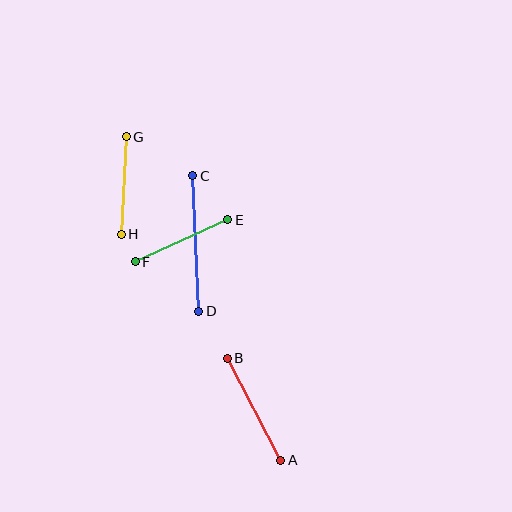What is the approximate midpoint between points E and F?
The midpoint is at approximately (181, 241) pixels.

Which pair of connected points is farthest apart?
Points C and D are farthest apart.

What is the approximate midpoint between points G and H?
The midpoint is at approximately (124, 185) pixels.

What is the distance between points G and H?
The distance is approximately 98 pixels.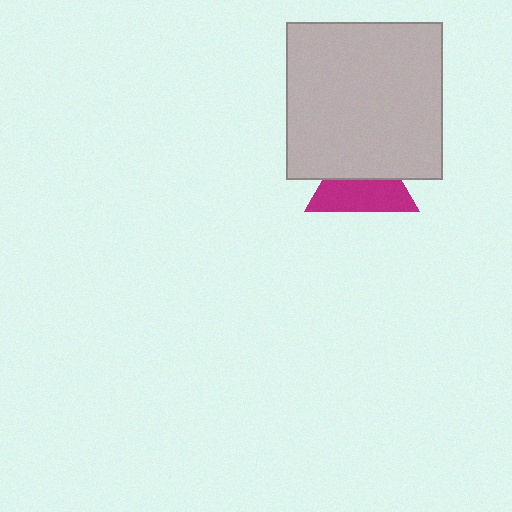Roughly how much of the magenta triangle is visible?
About half of it is visible (roughly 54%).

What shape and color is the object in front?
The object in front is a light gray square.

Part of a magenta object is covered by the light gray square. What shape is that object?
It is a triangle.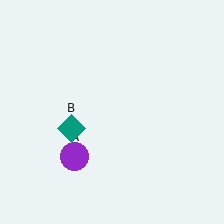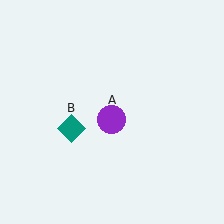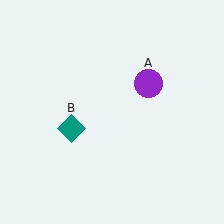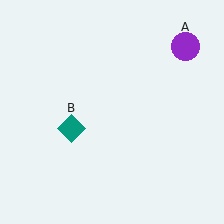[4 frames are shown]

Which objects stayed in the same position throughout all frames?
Teal diamond (object B) remained stationary.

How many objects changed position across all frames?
1 object changed position: purple circle (object A).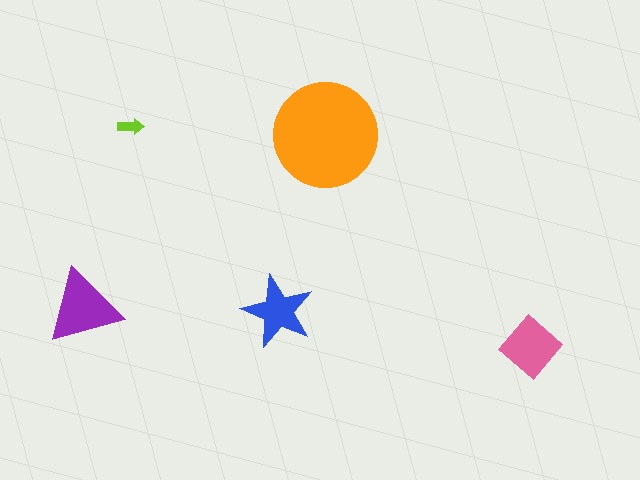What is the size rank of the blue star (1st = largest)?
4th.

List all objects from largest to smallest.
The orange circle, the purple triangle, the pink diamond, the blue star, the lime arrow.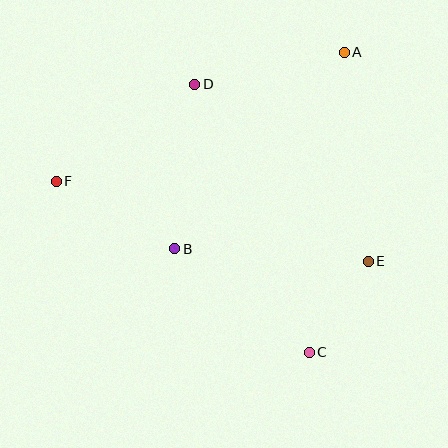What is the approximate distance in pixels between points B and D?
The distance between B and D is approximately 166 pixels.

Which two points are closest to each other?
Points C and E are closest to each other.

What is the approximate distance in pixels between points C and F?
The distance between C and F is approximately 305 pixels.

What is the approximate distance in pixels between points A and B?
The distance between A and B is approximately 260 pixels.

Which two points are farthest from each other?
Points E and F are farthest from each other.